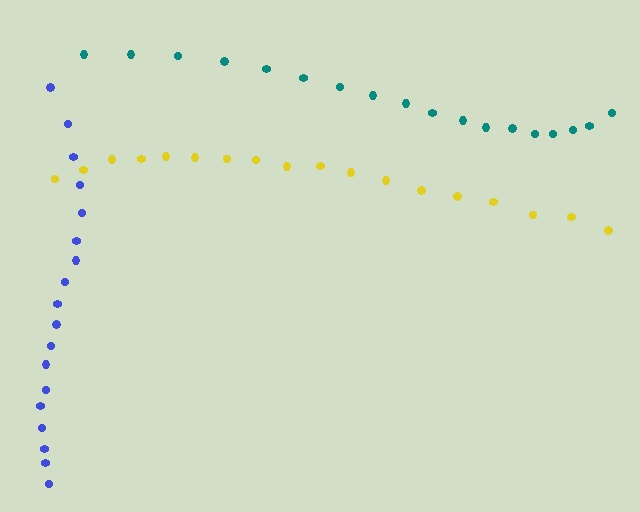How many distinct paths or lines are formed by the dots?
There are 3 distinct paths.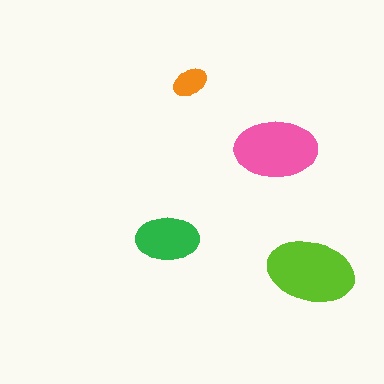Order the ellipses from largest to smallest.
the lime one, the pink one, the green one, the orange one.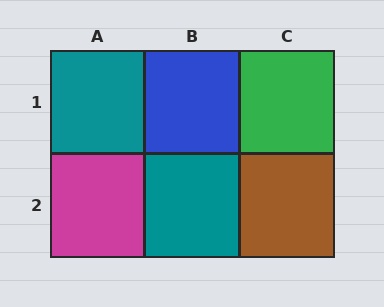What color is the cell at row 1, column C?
Green.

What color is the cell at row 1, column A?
Teal.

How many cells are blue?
1 cell is blue.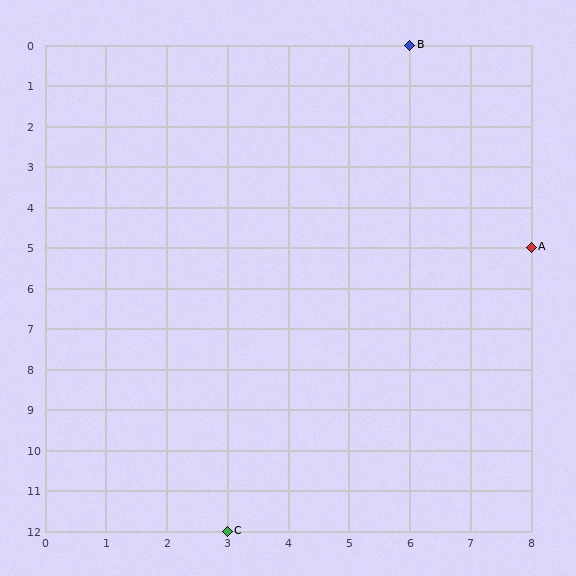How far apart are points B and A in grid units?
Points B and A are 2 columns and 5 rows apart (about 5.4 grid units diagonally).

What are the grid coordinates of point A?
Point A is at grid coordinates (8, 5).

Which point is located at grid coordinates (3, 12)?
Point C is at (3, 12).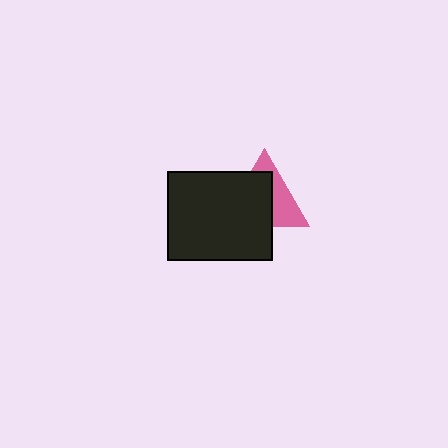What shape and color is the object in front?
The object in front is a black rectangle.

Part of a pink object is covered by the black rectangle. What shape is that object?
It is a triangle.